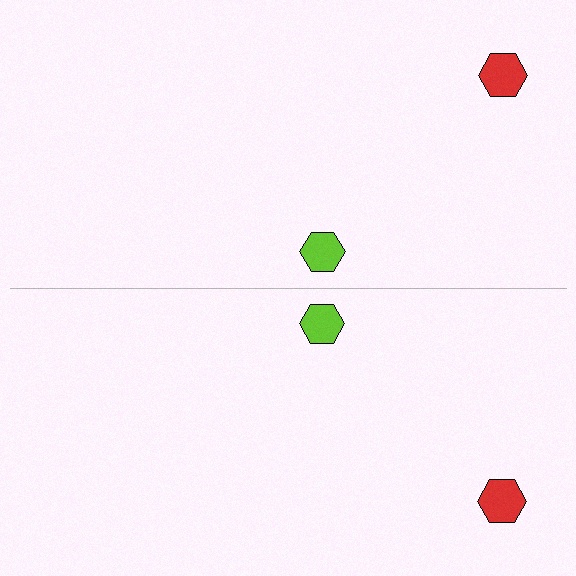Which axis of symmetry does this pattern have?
The pattern has a horizontal axis of symmetry running through the center of the image.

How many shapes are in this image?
There are 4 shapes in this image.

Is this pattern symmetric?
Yes, this pattern has bilateral (reflection) symmetry.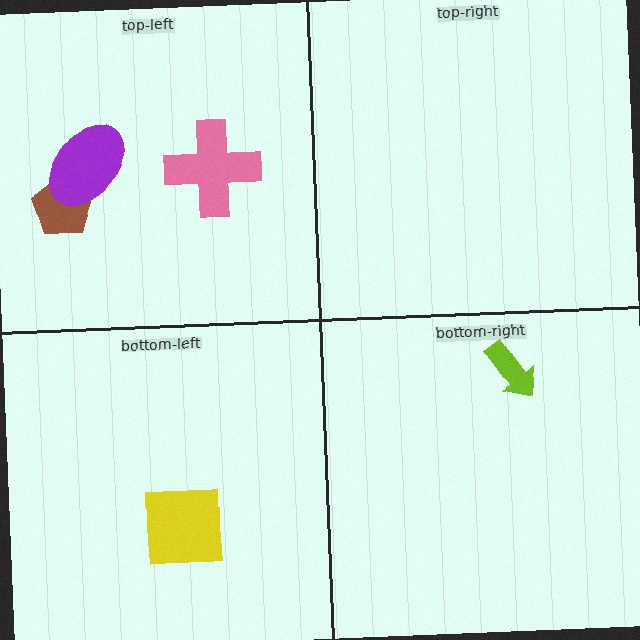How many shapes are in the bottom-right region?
1.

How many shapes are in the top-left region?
3.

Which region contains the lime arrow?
The bottom-right region.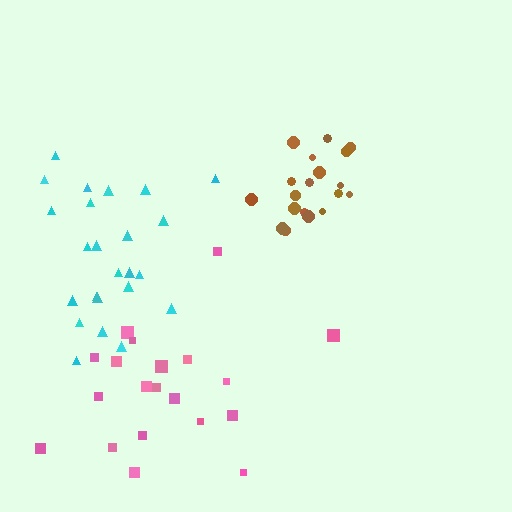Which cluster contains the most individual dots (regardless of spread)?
Cyan (24).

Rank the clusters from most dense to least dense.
brown, cyan, pink.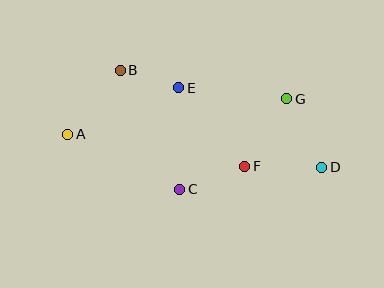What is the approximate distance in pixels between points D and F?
The distance between D and F is approximately 77 pixels.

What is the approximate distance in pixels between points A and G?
The distance between A and G is approximately 222 pixels.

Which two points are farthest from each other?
Points A and D are farthest from each other.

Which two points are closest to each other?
Points B and E are closest to each other.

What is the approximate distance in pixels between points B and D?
The distance between B and D is approximately 224 pixels.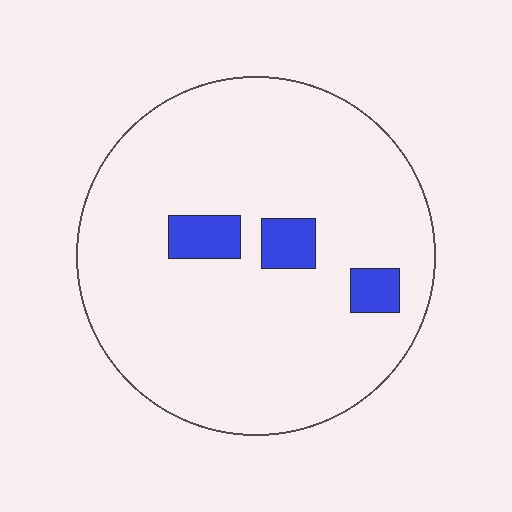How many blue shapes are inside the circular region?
3.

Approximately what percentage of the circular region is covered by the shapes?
Approximately 10%.